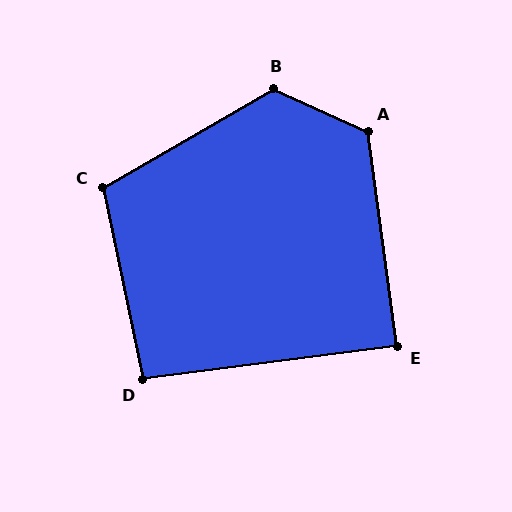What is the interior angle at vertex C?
Approximately 108 degrees (obtuse).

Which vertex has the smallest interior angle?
E, at approximately 90 degrees.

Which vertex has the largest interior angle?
B, at approximately 126 degrees.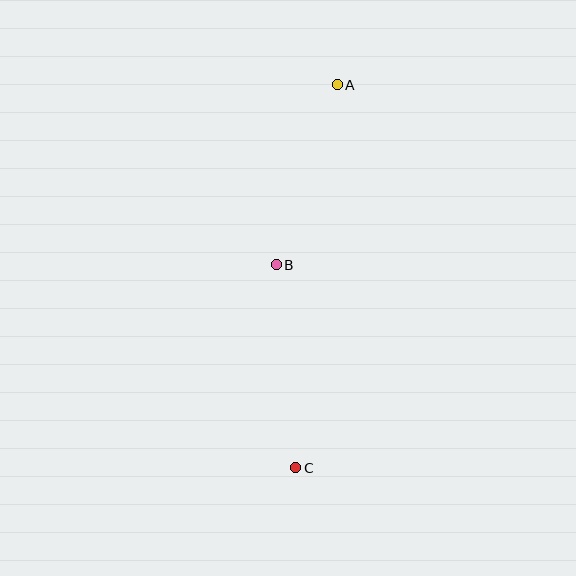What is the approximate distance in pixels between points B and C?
The distance between B and C is approximately 204 pixels.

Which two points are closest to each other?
Points A and B are closest to each other.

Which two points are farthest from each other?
Points A and C are farthest from each other.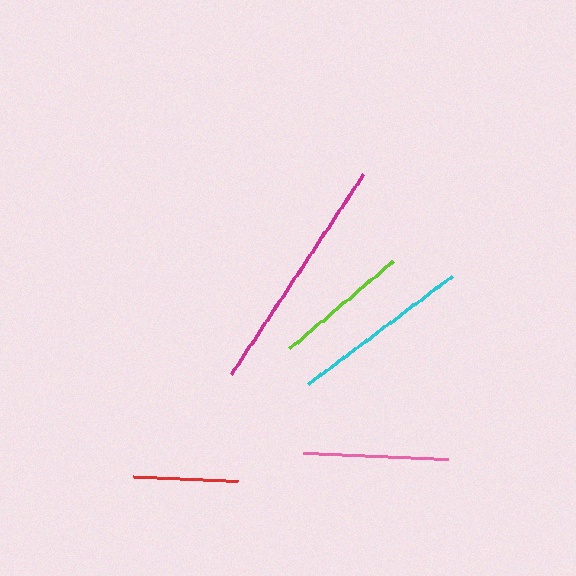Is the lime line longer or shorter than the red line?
The lime line is longer than the red line.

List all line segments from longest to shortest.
From longest to shortest: magenta, cyan, pink, lime, red.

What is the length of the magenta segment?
The magenta segment is approximately 239 pixels long.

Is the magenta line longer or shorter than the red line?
The magenta line is longer than the red line.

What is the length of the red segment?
The red segment is approximately 105 pixels long.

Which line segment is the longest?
The magenta line is the longest at approximately 239 pixels.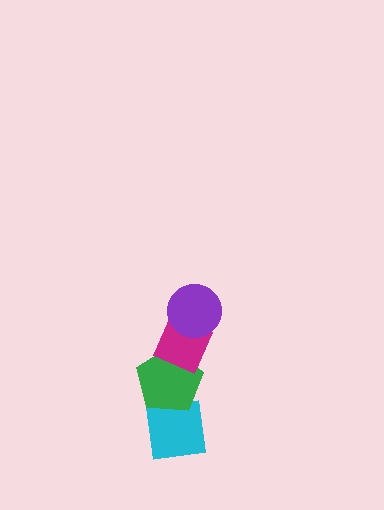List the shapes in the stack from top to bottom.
From top to bottom: the purple circle, the magenta diamond, the green pentagon, the cyan square.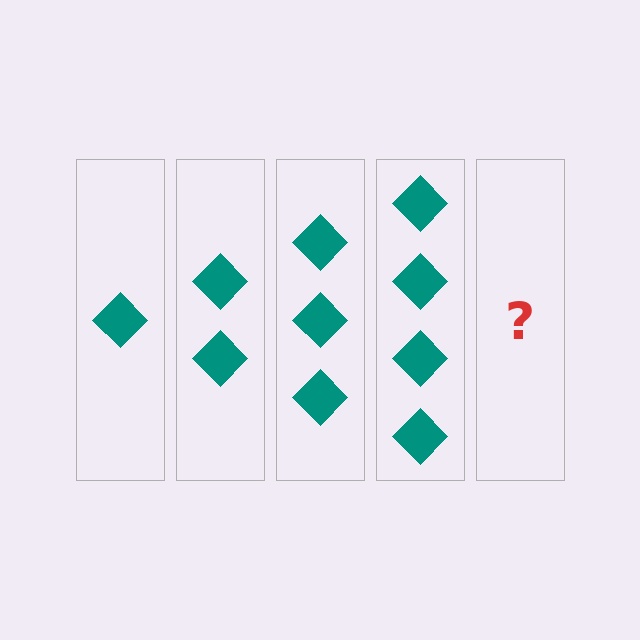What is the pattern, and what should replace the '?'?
The pattern is that each step adds one more diamond. The '?' should be 5 diamonds.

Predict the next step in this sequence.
The next step is 5 diamonds.